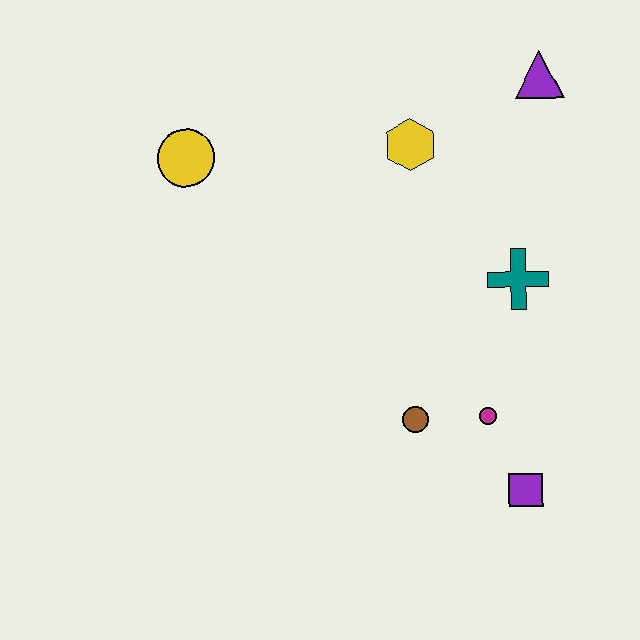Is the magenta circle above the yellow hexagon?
No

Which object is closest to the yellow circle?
The yellow hexagon is closest to the yellow circle.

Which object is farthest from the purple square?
The yellow circle is farthest from the purple square.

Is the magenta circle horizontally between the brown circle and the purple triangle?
Yes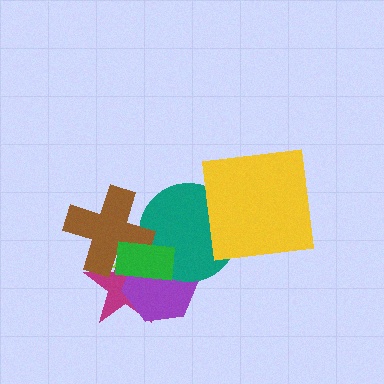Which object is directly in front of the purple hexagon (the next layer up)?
The teal circle is directly in front of the purple hexagon.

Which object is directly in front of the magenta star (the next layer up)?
The purple hexagon is directly in front of the magenta star.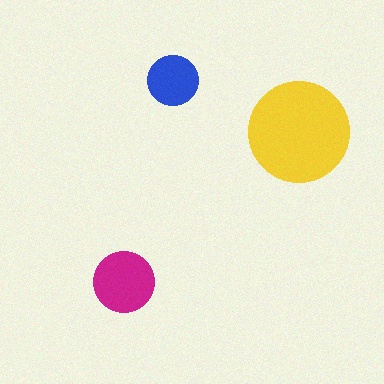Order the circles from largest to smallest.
the yellow one, the magenta one, the blue one.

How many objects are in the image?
There are 3 objects in the image.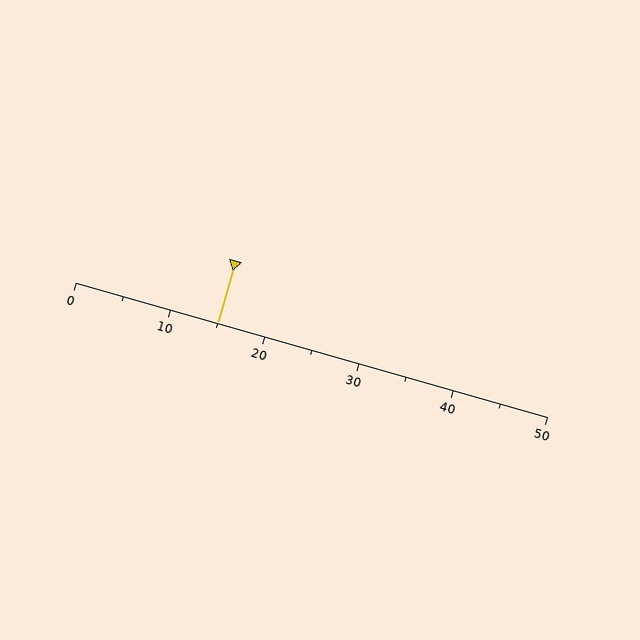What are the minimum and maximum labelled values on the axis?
The axis runs from 0 to 50.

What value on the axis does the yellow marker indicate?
The marker indicates approximately 15.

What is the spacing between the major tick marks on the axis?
The major ticks are spaced 10 apart.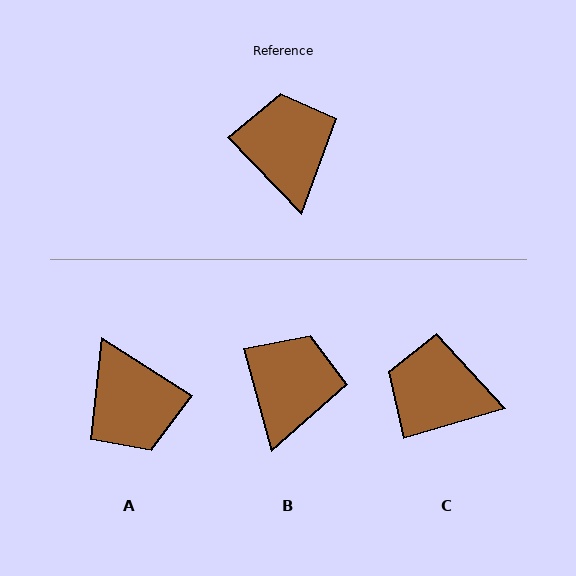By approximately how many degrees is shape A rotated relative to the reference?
Approximately 167 degrees clockwise.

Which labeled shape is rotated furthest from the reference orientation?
A, about 167 degrees away.